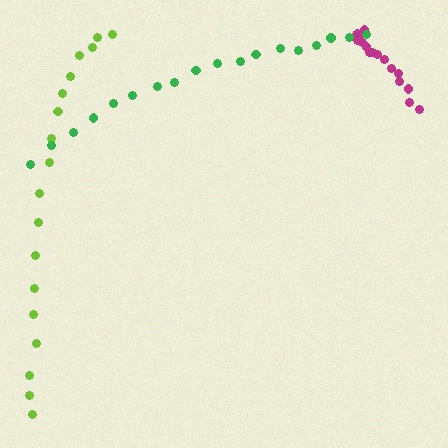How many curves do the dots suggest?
There are 3 distinct paths.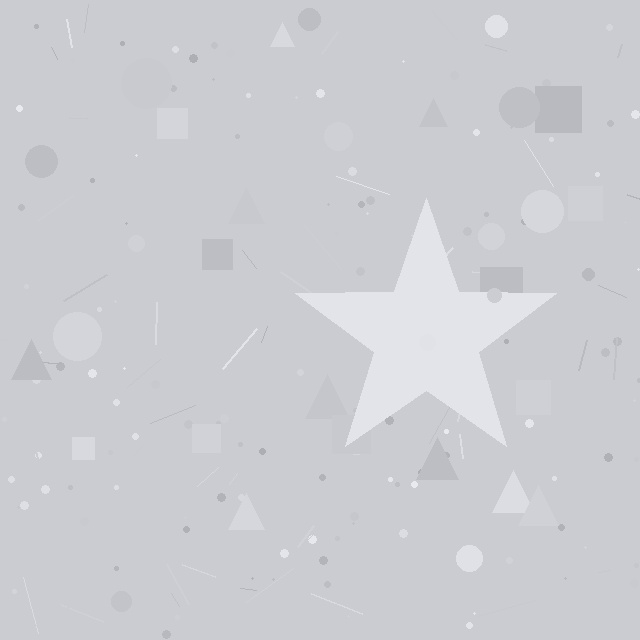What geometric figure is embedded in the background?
A star is embedded in the background.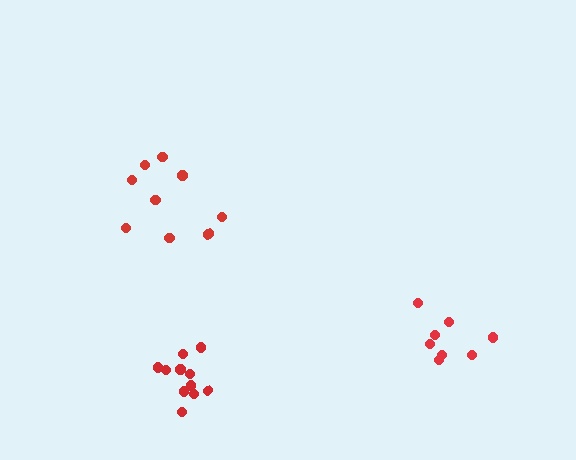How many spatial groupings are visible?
There are 3 spatial groupings.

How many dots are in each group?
Group 1: 11 dots, Group 2: 8 dots, Group 3: 9 dots (28 total).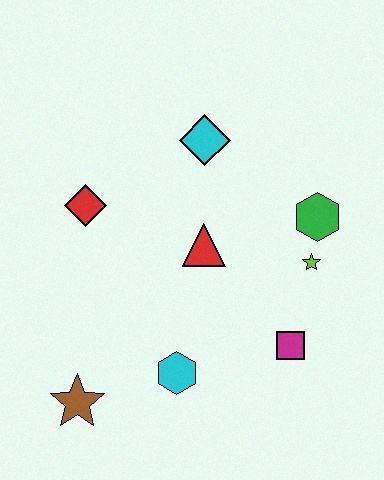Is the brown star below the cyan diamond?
Yes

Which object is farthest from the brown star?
The green hexagon is farthest from the brown star.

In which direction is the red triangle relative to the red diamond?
The red triangle is to the right of the red diamond.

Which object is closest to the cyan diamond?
The red triangle is closest to the cyan diamond.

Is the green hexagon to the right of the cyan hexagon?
Yes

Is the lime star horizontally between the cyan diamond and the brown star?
No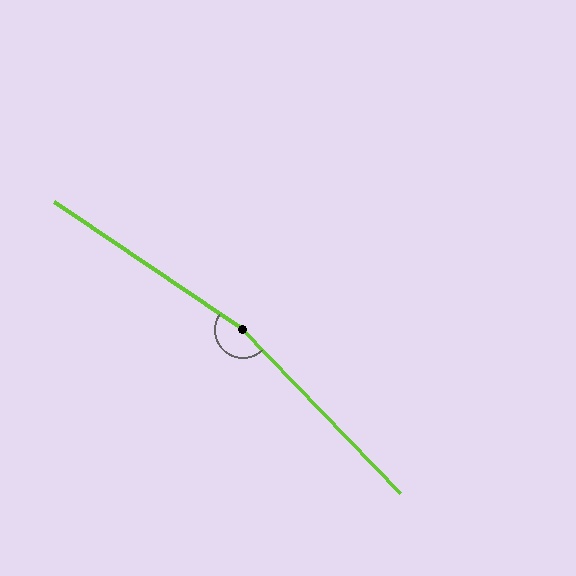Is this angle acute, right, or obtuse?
It is obtuse.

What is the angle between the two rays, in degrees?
Approximately 168 degrees.